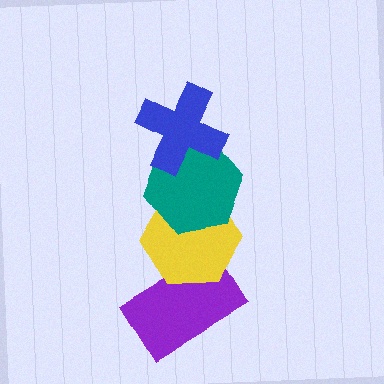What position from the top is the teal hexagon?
The teal hexagon is 2nd from the top.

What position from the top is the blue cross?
The blue cross is 1st from the top.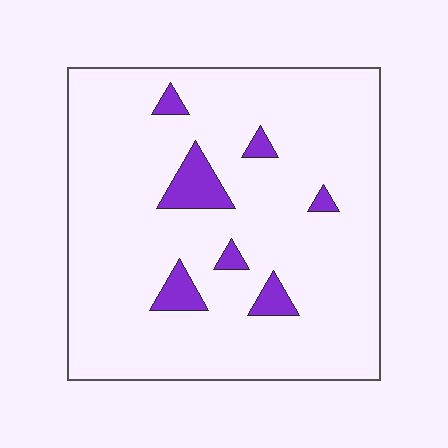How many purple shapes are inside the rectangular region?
7.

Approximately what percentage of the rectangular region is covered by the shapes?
Approximately 10%.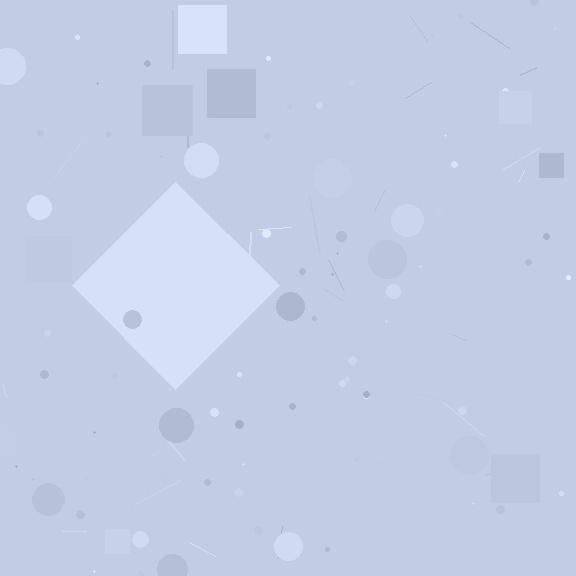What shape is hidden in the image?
A diamond is hidden in the image.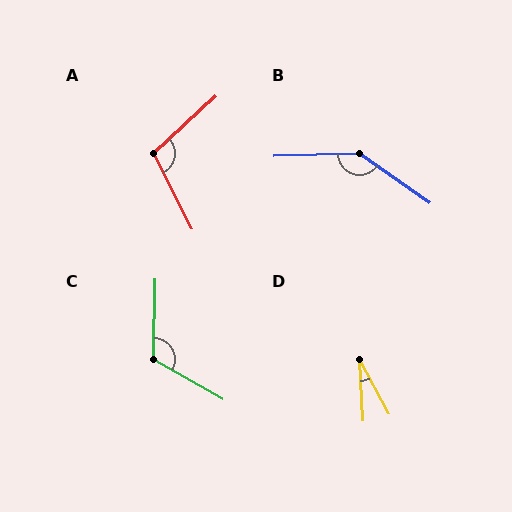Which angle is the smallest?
D, at approximately 25 degrees.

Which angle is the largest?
B, at approximately 143 degrees.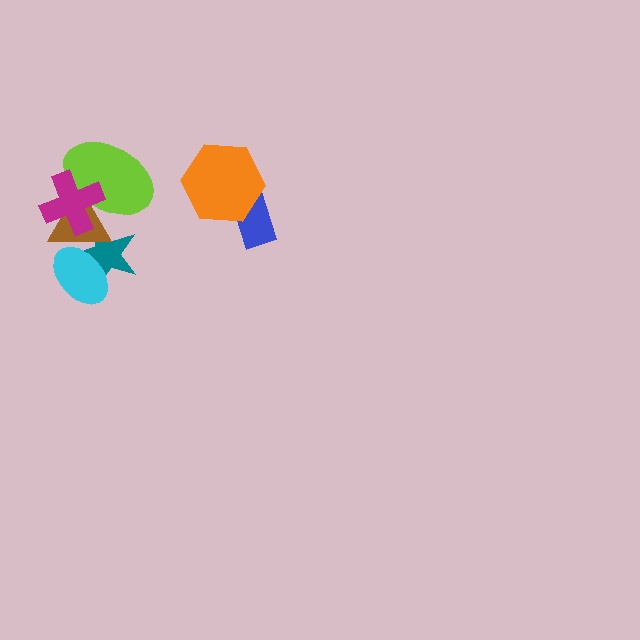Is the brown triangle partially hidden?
Yes, it is partially covered by another shape.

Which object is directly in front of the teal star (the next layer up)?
The brown triangle is directly in front of the teal star.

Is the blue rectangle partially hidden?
Yes, it is partially covered by another shape.